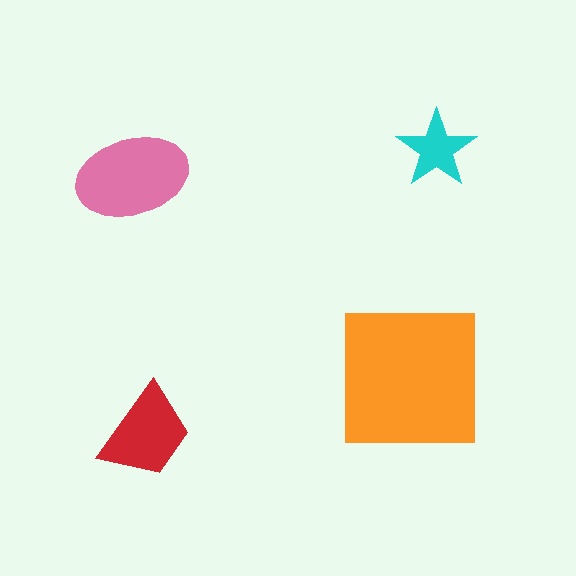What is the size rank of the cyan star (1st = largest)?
4th.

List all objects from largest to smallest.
The orange square, the pink ellipse, the red trapezoid, the cyan star.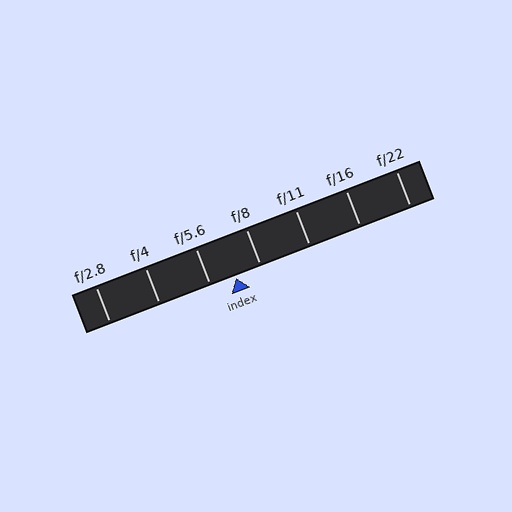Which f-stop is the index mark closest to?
The index mark is closest to f/8.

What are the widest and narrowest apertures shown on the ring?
The widest aperture shown is f/2.8 and the narrowest is f/22.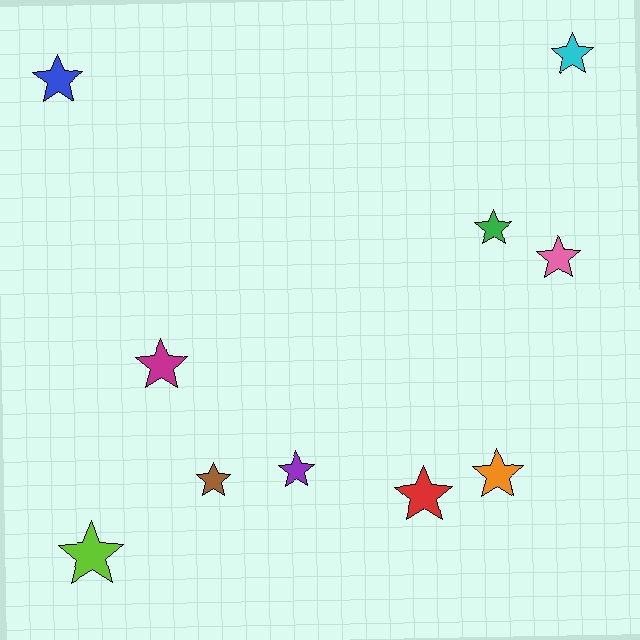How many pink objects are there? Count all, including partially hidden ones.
There is 1 pink object.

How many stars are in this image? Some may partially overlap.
There are 10 stars.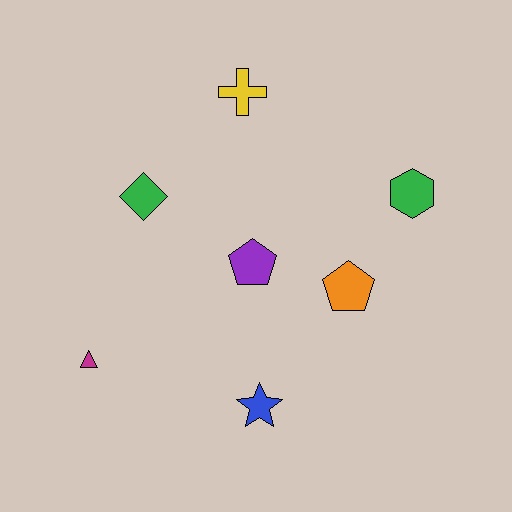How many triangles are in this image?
There is 1 triangle.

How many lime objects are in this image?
There are no lime objects.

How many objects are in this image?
There are 7 objects.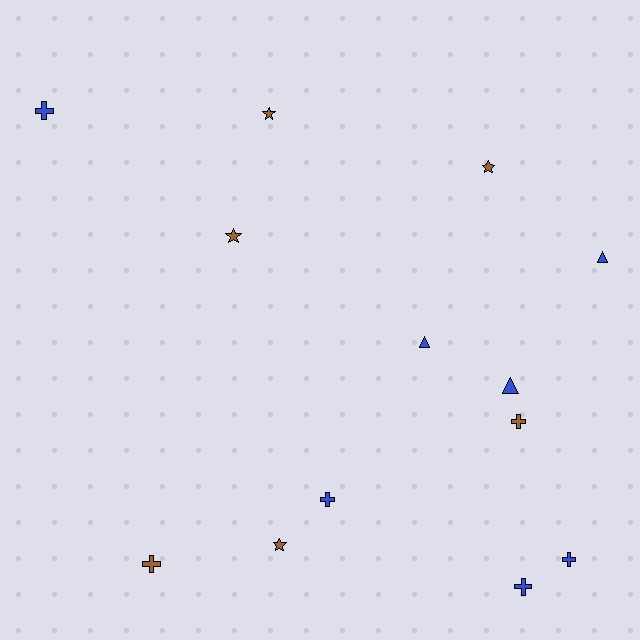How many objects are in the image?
There are 13 objects.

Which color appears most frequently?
Blue, with 7 objects.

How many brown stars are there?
There are 4 brown stars.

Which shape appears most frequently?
Cross, with 6 objects.